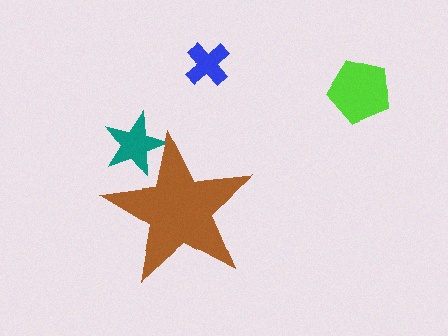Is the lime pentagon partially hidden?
No, the lime pentagon is fully visible.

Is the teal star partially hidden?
Yes, the teal star is partially hidden behind the brown star.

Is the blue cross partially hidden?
No, the blue cross is fully visible.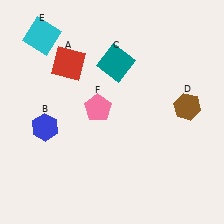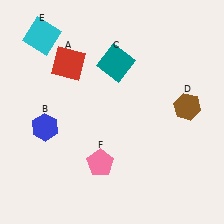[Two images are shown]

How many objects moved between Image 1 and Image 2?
1 object moved between the two images.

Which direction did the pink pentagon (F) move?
The pink pentagon (F) moved down.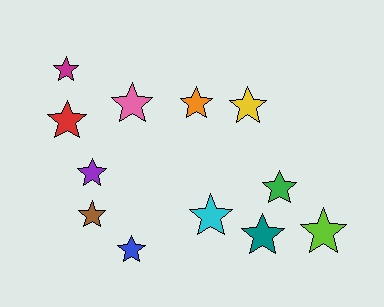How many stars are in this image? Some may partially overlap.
There are 12 stars.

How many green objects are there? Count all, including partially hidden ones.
There is 1 green object.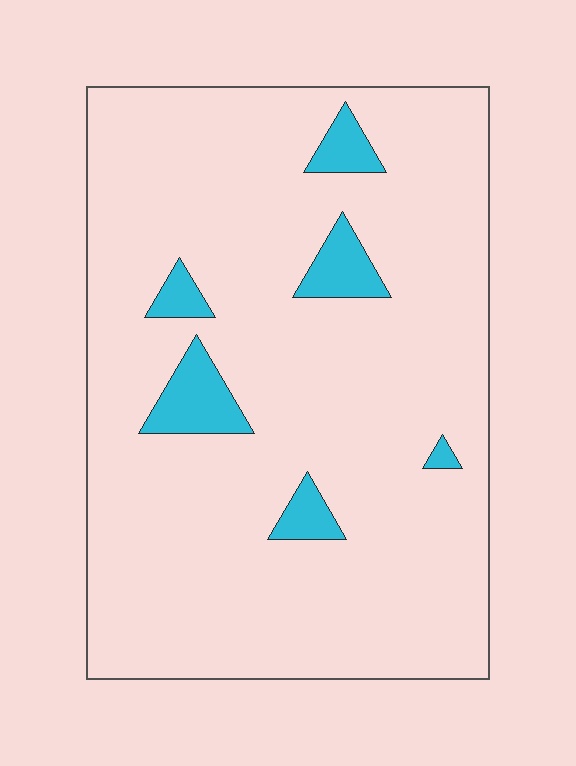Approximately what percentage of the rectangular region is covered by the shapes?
Approximately 10%.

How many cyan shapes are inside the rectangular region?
6.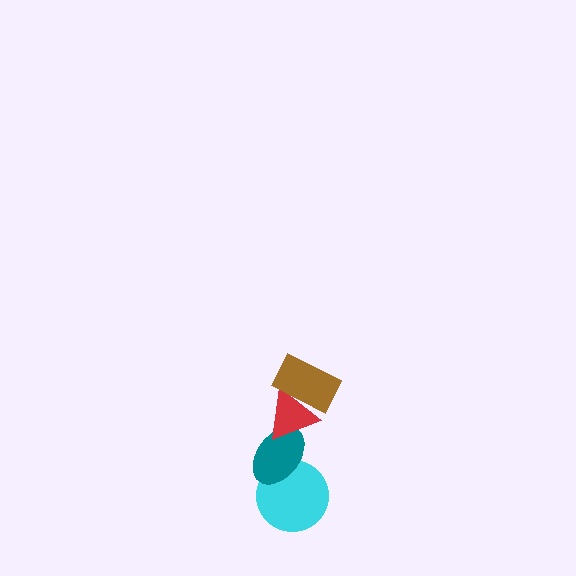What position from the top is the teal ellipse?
The teal ellipse is 3rd from the top.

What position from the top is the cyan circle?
The cyan circle is 4th from the top.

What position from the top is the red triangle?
The red triangle is 2nd from the top.